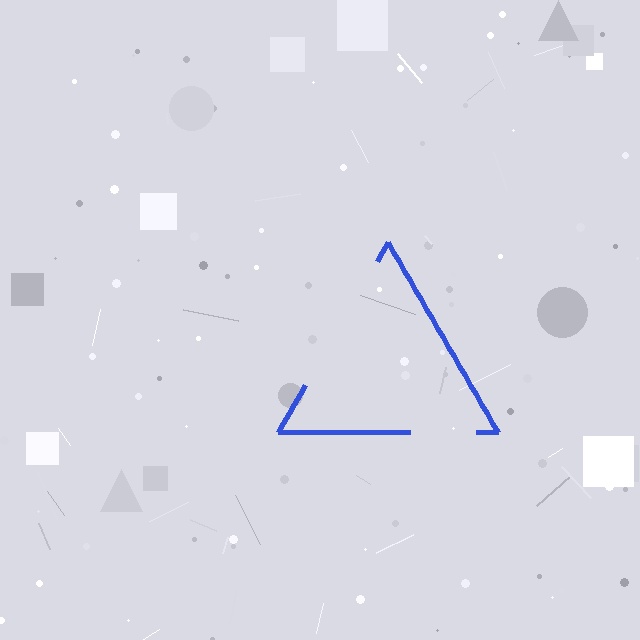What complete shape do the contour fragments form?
The contour fragments form a triangle.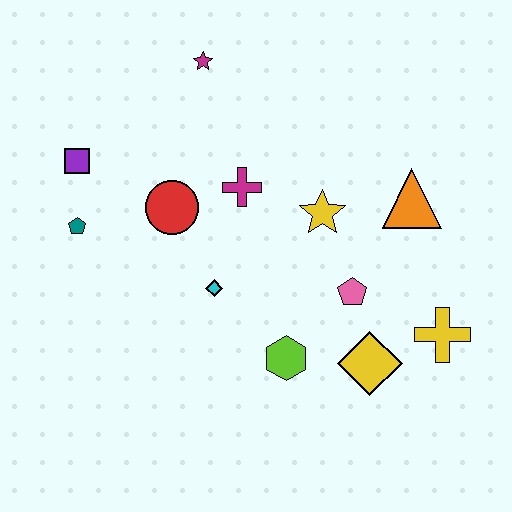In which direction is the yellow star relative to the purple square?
The yellow star is to the right of the purple square.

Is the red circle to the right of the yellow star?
No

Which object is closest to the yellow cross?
The yellow diamond is closest to the yellow cross.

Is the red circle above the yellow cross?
Yes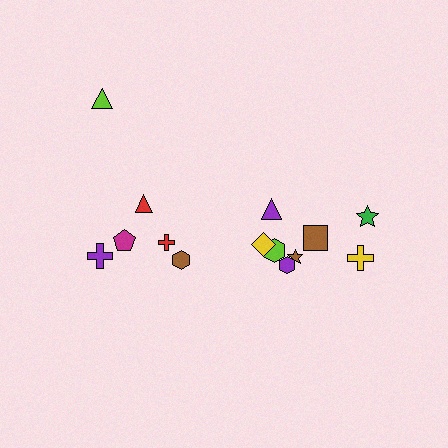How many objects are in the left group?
There are 6 objects.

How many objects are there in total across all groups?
There are 14 objects.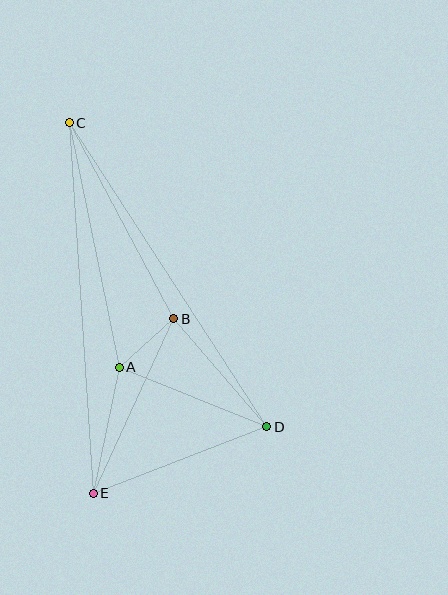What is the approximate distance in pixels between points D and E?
The distance between D and E is approximately 186 pixels.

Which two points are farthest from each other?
Points C and E are farthest from each other.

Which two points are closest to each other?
Points A and B are closest to each other.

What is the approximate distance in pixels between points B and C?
The distance between B and C is approximately 222 pixels.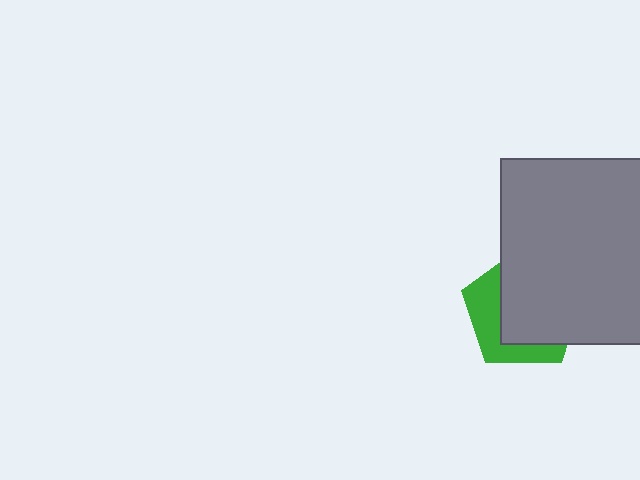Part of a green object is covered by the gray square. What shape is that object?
It is a pentagon.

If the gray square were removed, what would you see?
You would see the complete green pentagon.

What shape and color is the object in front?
The object in front is a gray square.